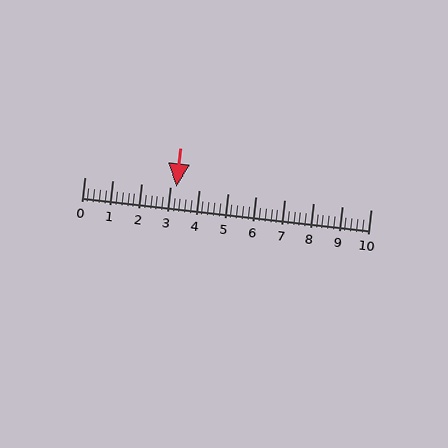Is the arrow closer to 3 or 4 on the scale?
The arrow is closer to 3.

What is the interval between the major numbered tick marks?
The major tick marks are spaced 1 units apart.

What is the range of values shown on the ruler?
The ruler shows values from 0 to 10.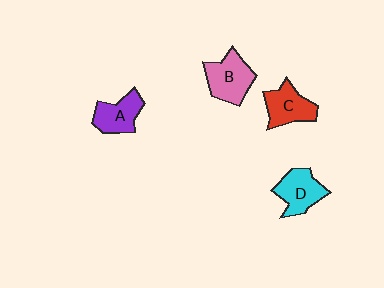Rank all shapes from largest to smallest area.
From largest to smallest: B (pink), D (cyan), C (red), A (purple).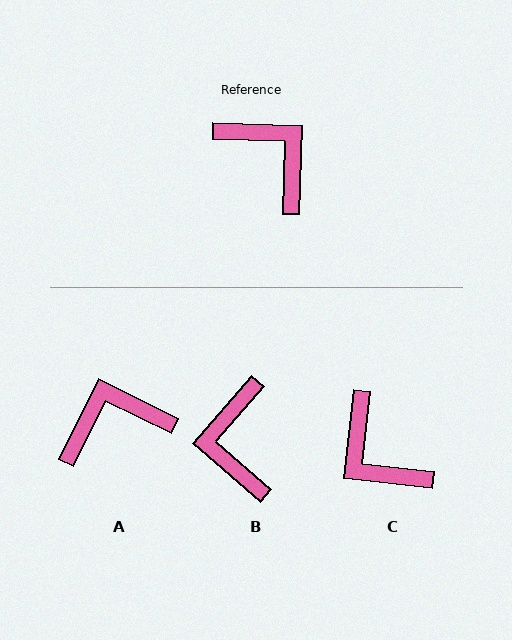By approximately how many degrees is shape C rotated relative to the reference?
Approximately 175 degrees counter-clockwise.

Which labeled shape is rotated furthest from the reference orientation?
C, about 175 degrees away.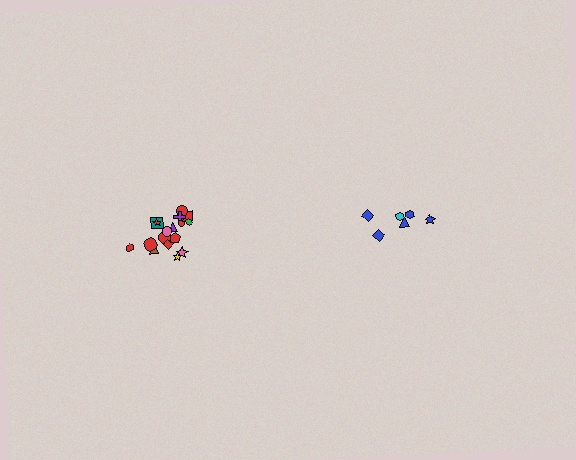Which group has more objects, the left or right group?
The left group.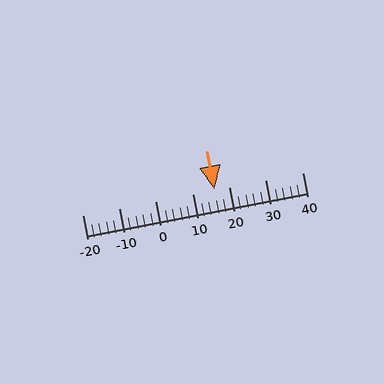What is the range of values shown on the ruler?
The ruler shows values from -20 to 40.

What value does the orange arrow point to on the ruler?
The orange arrow points to approximately 16.